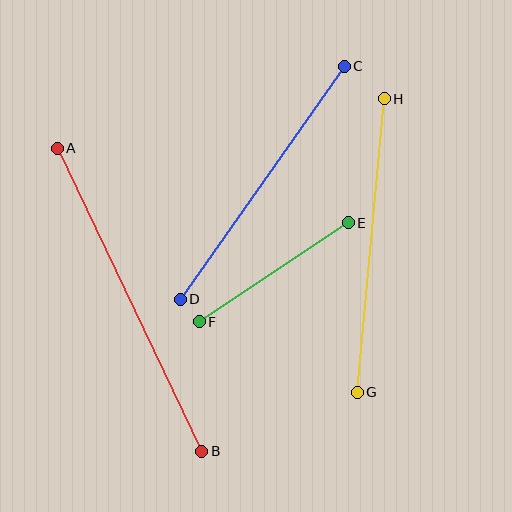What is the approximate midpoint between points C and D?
The midpoint is at approximately (262, 183) pixels.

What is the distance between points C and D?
The distance is approximately 285 pixels.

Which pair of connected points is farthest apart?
Points A and B are farthest apart.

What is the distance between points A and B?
The distance is approximately 336 pixels.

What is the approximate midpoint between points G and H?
The midpoint is at approximately (371, 246) pixels.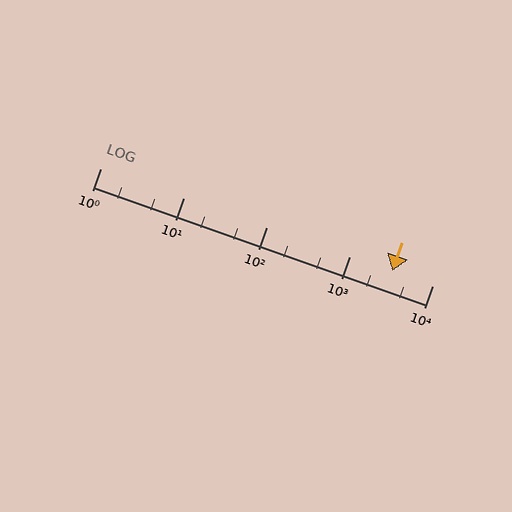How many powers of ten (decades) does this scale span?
The scale spans 4 decades, from 1 to 10000.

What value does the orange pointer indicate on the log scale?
The pointer indicates approximately 3300.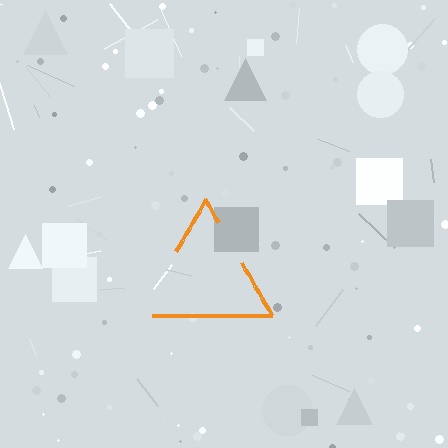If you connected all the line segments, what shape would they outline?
They would outline a triangle.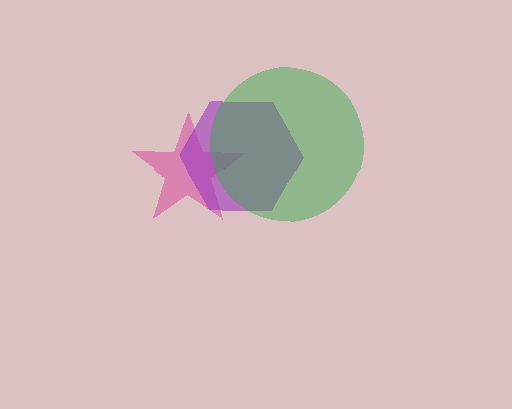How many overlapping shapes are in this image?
There are 3 overlapping shapes in the image.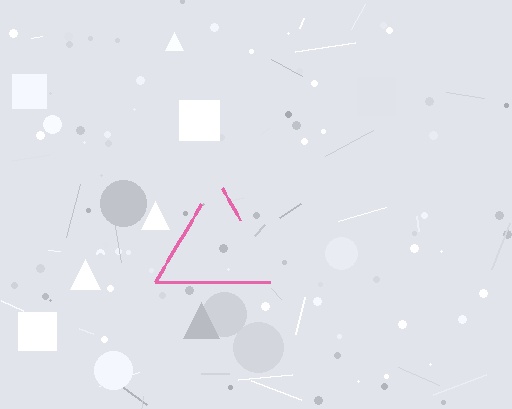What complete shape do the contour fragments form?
The contour fragments form a triangle.